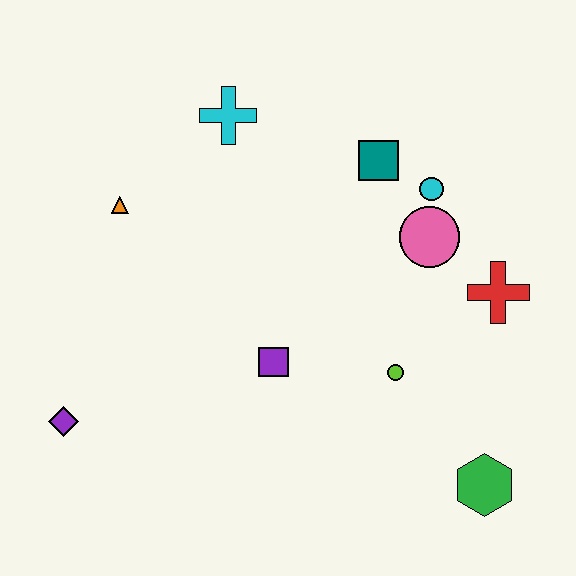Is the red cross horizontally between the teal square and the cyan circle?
No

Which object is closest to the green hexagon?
The lime circle is closest to the green hexagon.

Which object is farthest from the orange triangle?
The green hexagon is farthest from the orange triangle.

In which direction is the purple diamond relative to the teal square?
The purple diamond is to the left of the teal square.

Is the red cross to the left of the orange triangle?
No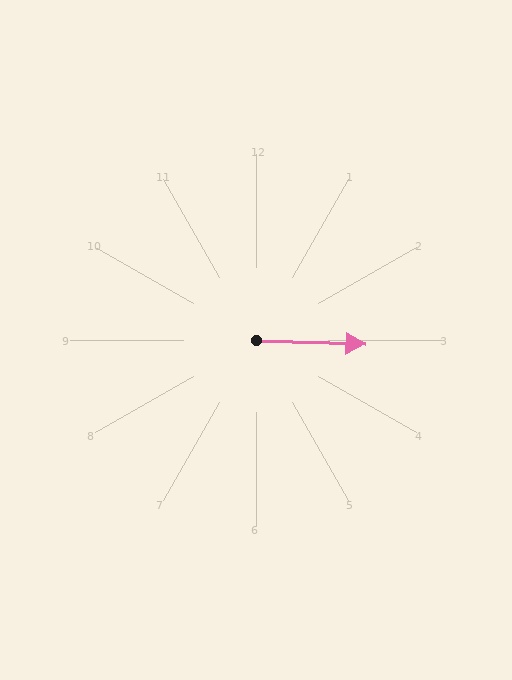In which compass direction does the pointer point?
East.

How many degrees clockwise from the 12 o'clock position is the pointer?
Approximately 92 degrees.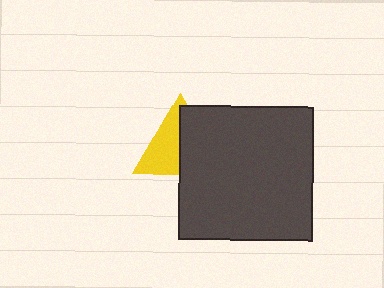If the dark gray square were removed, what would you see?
You would see the complete yellow triangle.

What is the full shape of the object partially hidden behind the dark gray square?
The partially hidden object is a yellow triangle.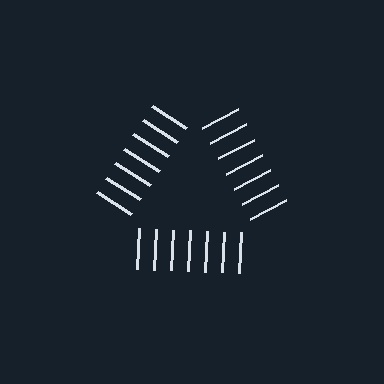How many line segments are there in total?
21 — 7 along each of the 3 edges.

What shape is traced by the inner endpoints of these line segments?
An illusory triangle — the line segments terminate on its edges but no continuous stroke is drawn.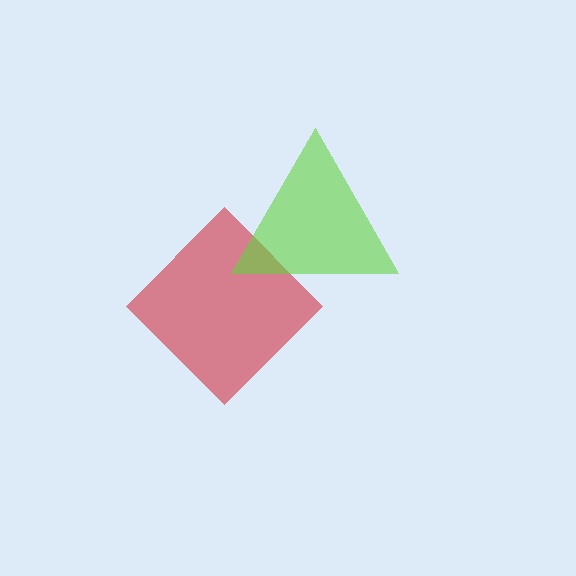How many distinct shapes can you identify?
There are 2 distinct shapes: a red diamond, a lime triangle.